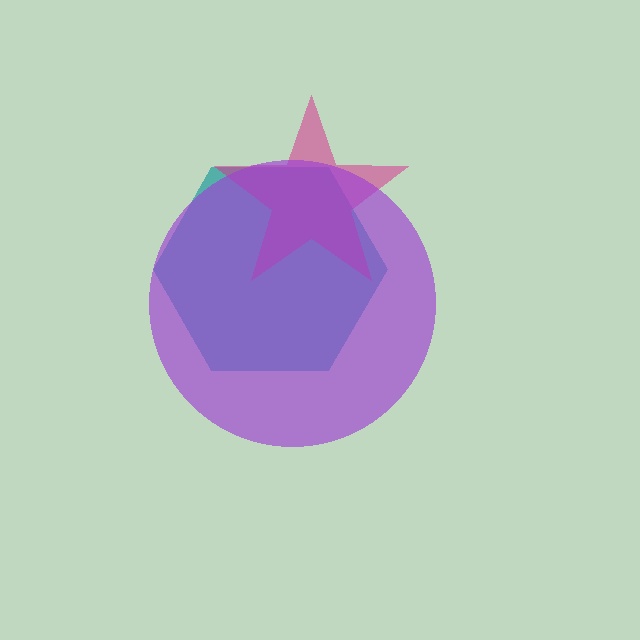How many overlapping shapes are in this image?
There are 3 overlapping shapes in the image.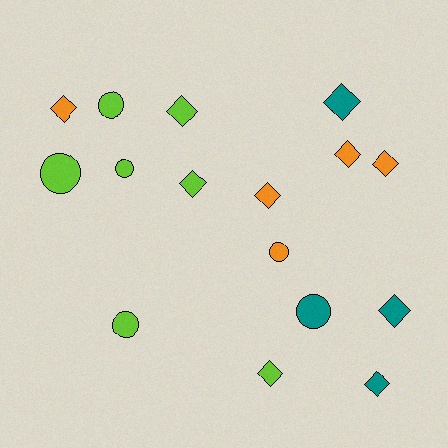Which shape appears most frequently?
Diamond, with 10 objects.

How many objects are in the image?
There are 16 objects.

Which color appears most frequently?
Lime, with 7 objects.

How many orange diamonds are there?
There are 4 orange diamonds.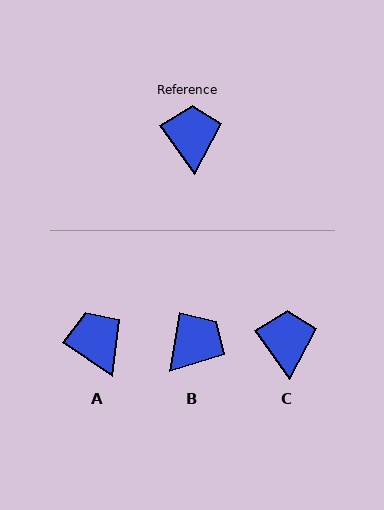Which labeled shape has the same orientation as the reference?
C.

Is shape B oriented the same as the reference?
No, it is off by about 45 degrees.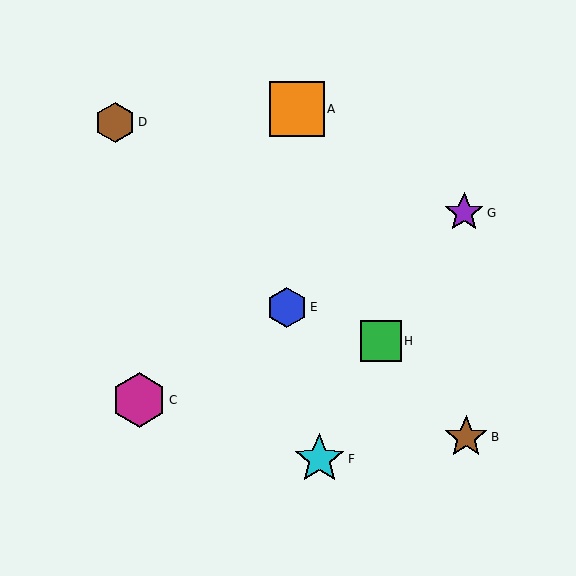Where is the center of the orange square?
The center of the orange square is at (297, 109).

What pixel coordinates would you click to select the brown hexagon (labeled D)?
Click at (115, 122) to select the brown hexagon D.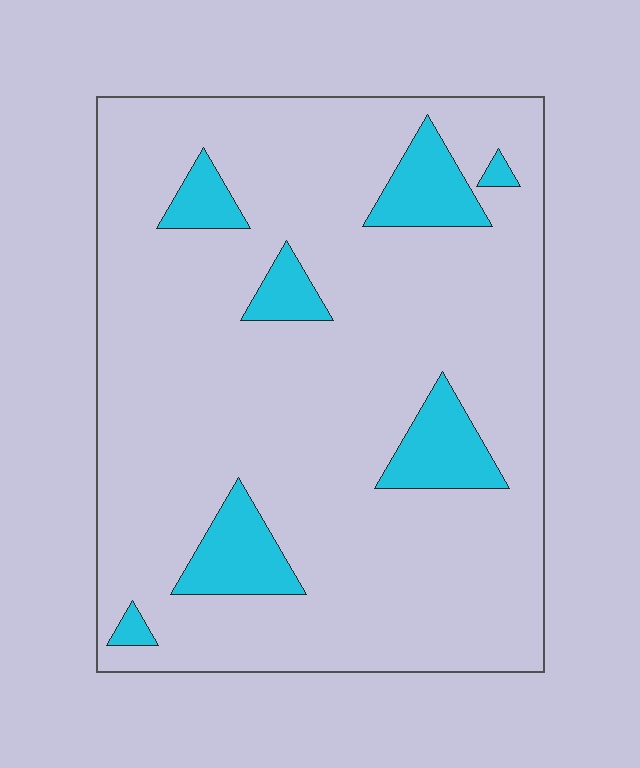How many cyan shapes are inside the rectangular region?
7.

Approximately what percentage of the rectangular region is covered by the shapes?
Approximately 15%.